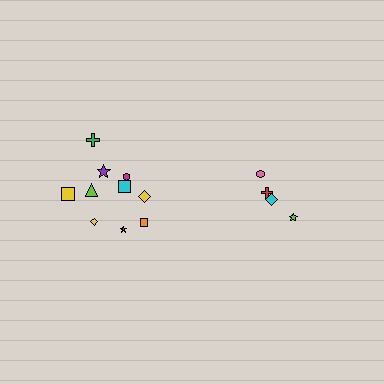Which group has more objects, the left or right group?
The left group.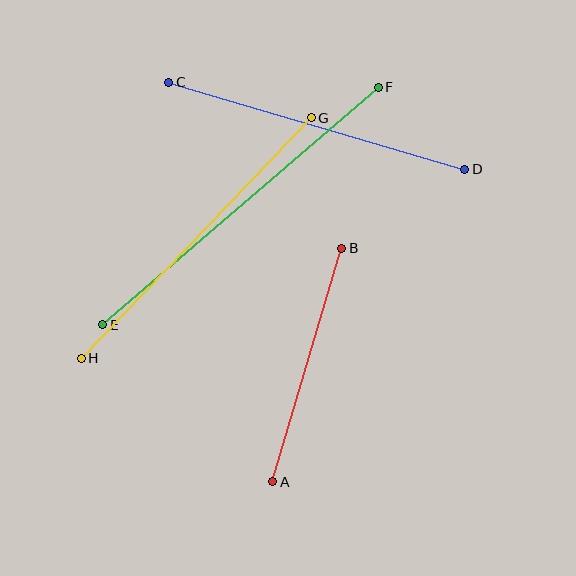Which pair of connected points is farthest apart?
Points E and F are farthest apart.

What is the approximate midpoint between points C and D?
The midpoint is at approximately (317, 126) pixels.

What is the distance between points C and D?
The distance is approximately 308 pixels.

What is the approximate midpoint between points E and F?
The midpoint is at approximately (240, 206) pixels.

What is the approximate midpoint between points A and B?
The midpoint is at approximately (307, 365) pixels.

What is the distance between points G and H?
The distance is approximately 333 pixels.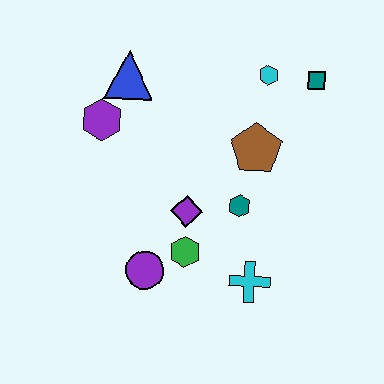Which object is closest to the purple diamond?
The green hexagon is closest to the purple diamond.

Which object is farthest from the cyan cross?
The blue triangle is farthest from the cyan cross.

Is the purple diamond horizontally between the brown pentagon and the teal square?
No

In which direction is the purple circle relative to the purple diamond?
The purple circle is below the purple diamond.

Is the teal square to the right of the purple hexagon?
Yes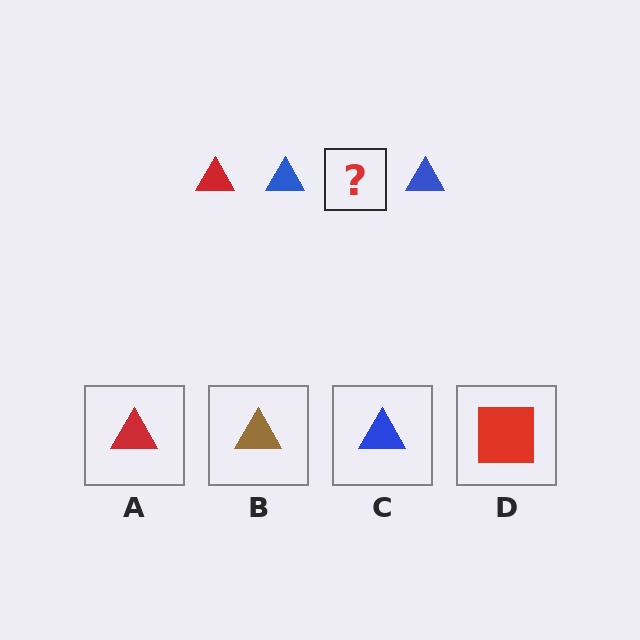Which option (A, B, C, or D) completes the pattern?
A.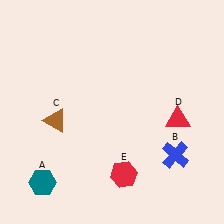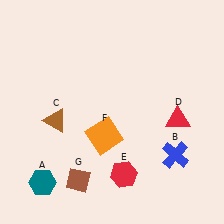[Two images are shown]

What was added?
An orange square (F), a brown diamond (G) were added in Image 2.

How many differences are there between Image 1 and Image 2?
There are 2 differences between the two images.